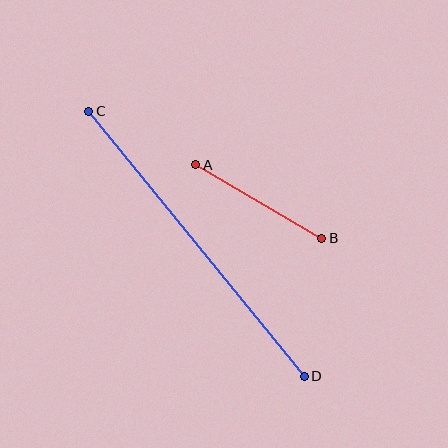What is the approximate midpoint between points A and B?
The midpoint is at approximately (259, 201) pixels.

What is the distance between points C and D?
The distance is approximately 341 pixels.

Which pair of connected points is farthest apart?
Points C and D are farthest apart.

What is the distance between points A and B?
The distance is approximately 146 pixels.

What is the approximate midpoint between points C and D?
The midpoint is at approximately (197, 244) pixels.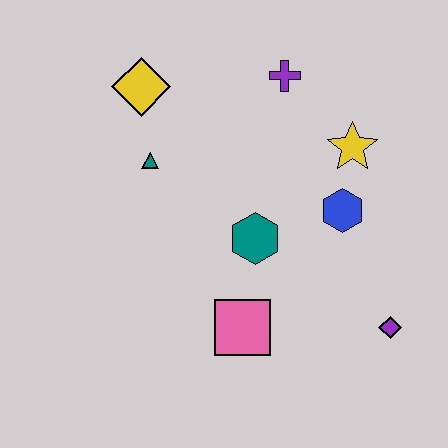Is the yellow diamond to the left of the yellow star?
Yes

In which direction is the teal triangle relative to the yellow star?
The teal triangle is to the left of the yellow star.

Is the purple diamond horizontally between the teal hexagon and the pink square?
No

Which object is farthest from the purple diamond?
The yellow diamond is farthest from the purple diamond.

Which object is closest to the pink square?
The teal hexagon is closest to the pink square.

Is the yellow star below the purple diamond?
No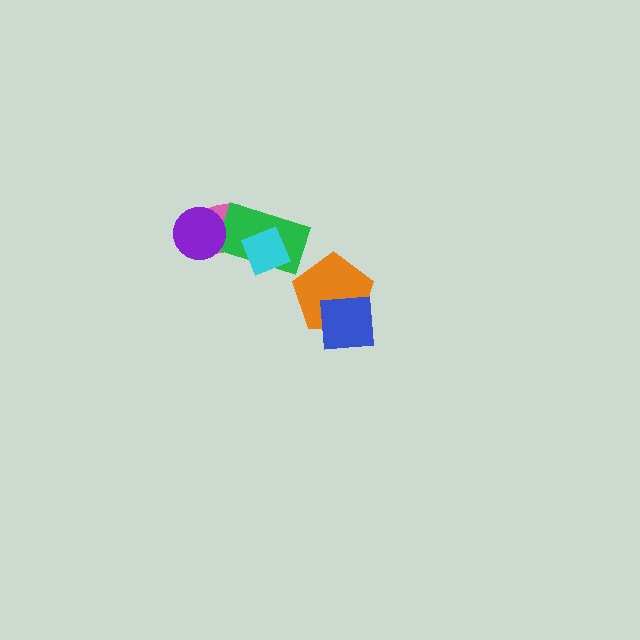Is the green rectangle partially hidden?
Yes, it is partially covered by another shape.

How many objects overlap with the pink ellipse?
3 objects overlap with the pink ellipse.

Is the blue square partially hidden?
No, no other shape covers it.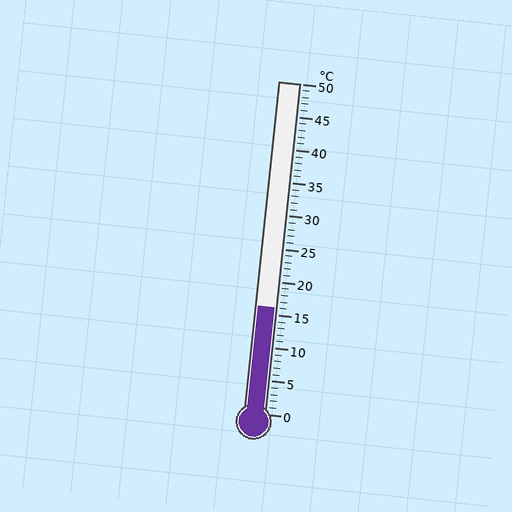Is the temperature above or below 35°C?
The temperature is below 35°C.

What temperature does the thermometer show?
The thermometer shows approximately 16°C.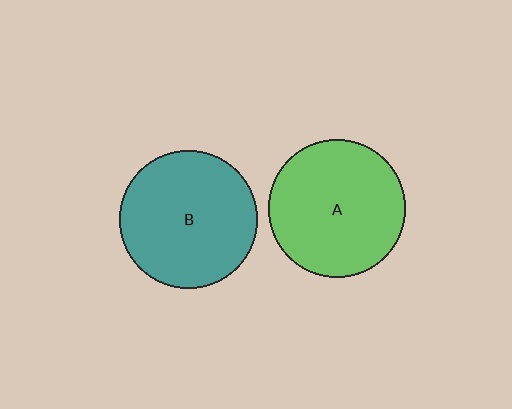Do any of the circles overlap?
No, none of the circles overlap.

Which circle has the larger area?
Circle B (teal).